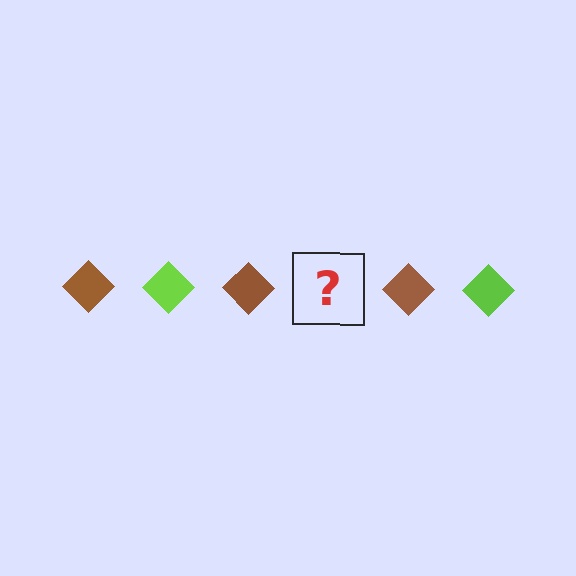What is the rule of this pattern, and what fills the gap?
The rule is that the pattern cycles through brown, lime diamonds. The gap should be filled with a lime diamond.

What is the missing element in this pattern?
The missing element is a lime diamond.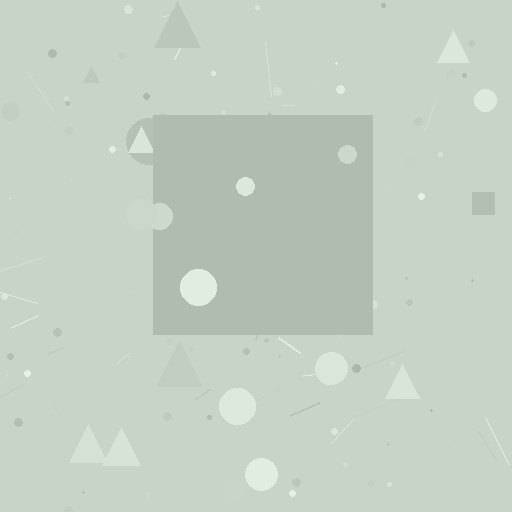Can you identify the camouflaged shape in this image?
The camouflaged shape is a square.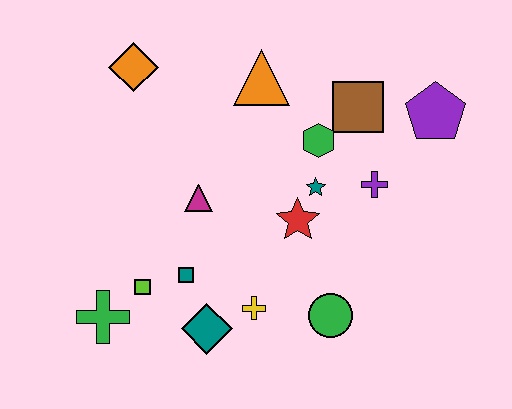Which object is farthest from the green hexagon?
The green cross is farthest from the green hexagon.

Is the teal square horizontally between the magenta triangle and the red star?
No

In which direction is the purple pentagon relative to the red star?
The purple pentagon is to the right of the red star.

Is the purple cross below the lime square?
No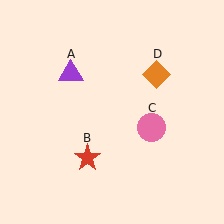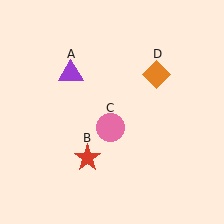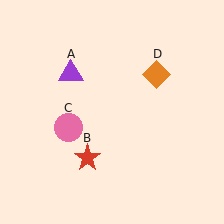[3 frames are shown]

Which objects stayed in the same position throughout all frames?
Purple triangle (object A) and red star (object B) and orange diamond (object D) remained stationary.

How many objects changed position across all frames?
1 object changed position: pink circle (object C).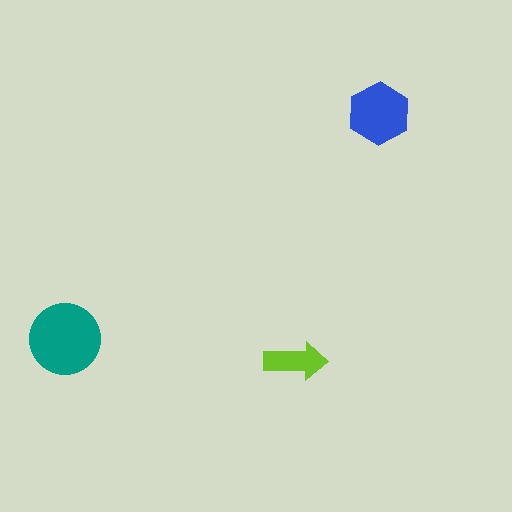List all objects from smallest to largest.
The lime arrow, the blue hexagon, the teal circle.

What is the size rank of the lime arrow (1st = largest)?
3rd.